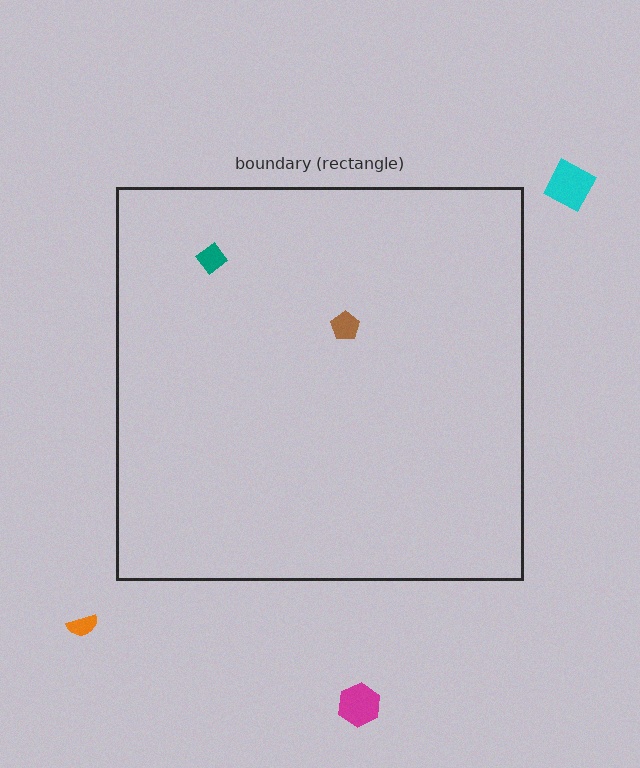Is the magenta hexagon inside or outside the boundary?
Outside.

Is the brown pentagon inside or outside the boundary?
Inside.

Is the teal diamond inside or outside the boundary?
Inside.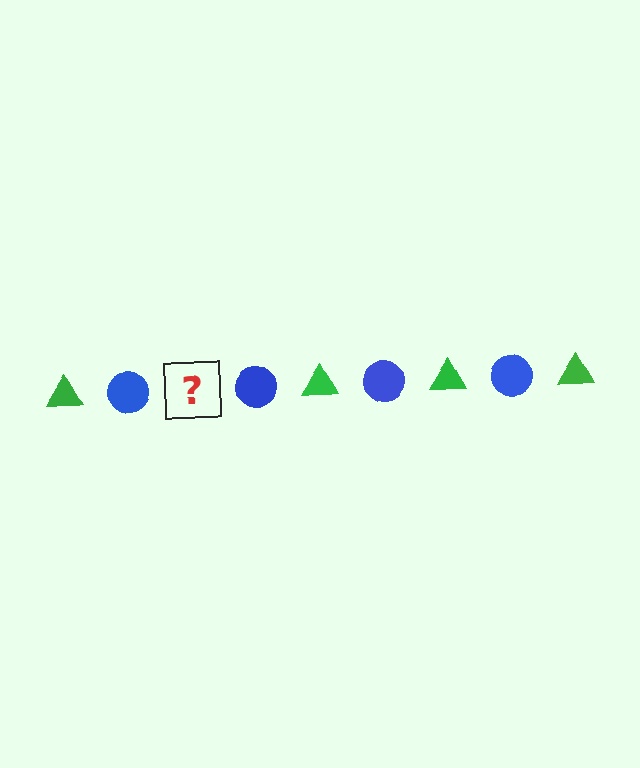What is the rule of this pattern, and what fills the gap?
The rule is that the pattern alternates between green triangle and blue circle. The gap should be filled with a green triangle.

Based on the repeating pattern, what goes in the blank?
The blank should be a green triangle.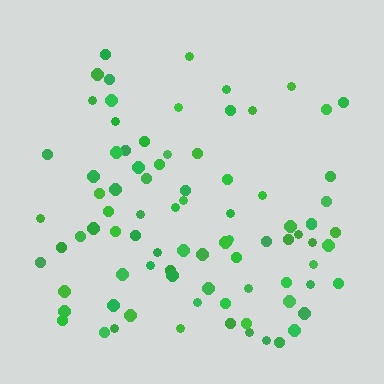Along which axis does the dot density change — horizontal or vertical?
Vertical.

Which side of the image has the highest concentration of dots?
The bottom.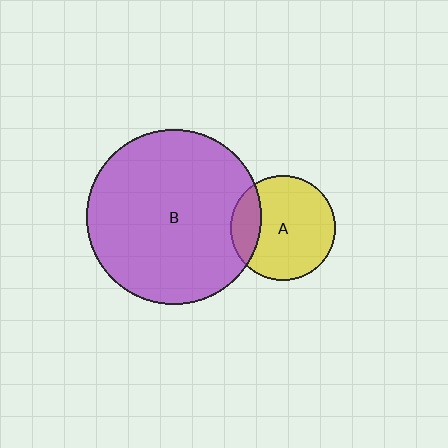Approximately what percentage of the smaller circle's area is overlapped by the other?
Approximately 20%.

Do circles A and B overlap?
Yes.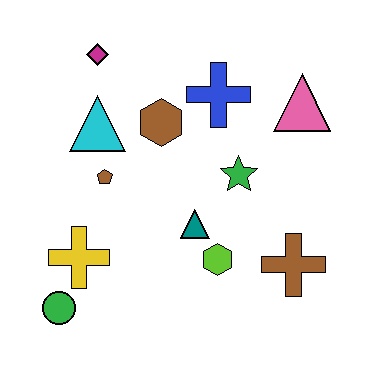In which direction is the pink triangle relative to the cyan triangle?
The pink triangle is to the right of the cyan triangle.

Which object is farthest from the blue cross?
The green circle is farthest from the blue cross.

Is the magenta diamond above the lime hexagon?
Yes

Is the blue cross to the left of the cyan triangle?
No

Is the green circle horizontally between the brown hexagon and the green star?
No